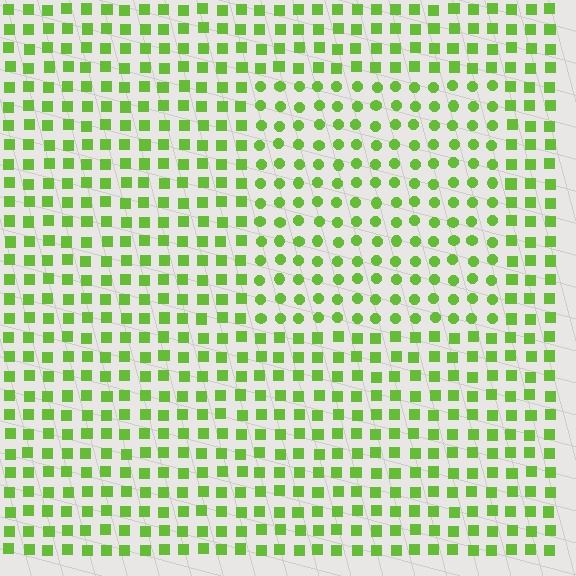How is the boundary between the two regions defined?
The boundary is defined by a change in element shape: circles inside vs. squares outside. All elements share the same color and spacing.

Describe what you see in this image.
The image is filled with small lime elements arranged in a uniform grid. A rectangle-shaped region contains circles, while the surrounding area contains squares. The boundary is defined purely by the change in element shape.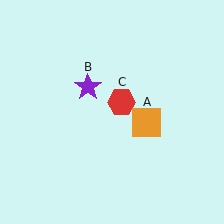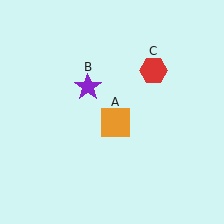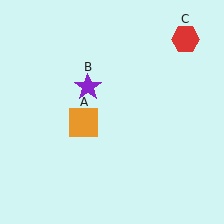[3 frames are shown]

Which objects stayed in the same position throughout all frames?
Purple star (object B) remained stationary.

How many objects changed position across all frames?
2 objects changed position: orange square (object A), red hexagon (object C).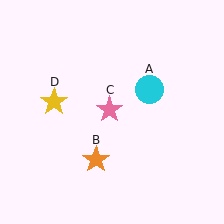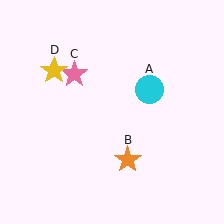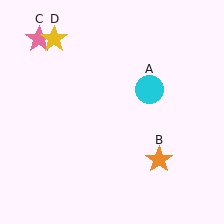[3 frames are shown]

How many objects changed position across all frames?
3 objects changed position: orange star (object B), pink star (object C), yellow star (object D).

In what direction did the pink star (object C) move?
The pink star (object C) moved up and to the left.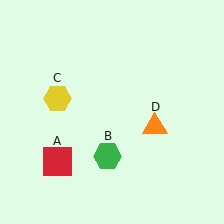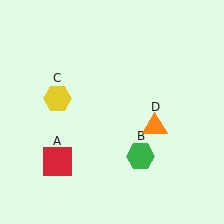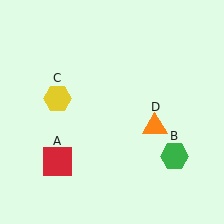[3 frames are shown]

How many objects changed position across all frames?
1 object changed position: green hexagon (object B).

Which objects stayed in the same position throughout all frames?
Red square (object A) and yellow hexagon (object C) and orange triangle (object D) remained stationary.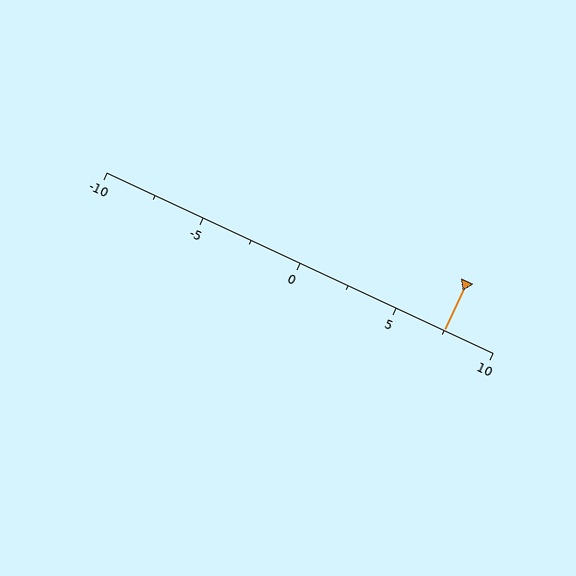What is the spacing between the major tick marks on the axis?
The major ticks are spaced 5 apart.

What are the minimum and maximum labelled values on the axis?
The axis runs from -10 to 10.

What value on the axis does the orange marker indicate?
The marker indicates approximately 7.5.